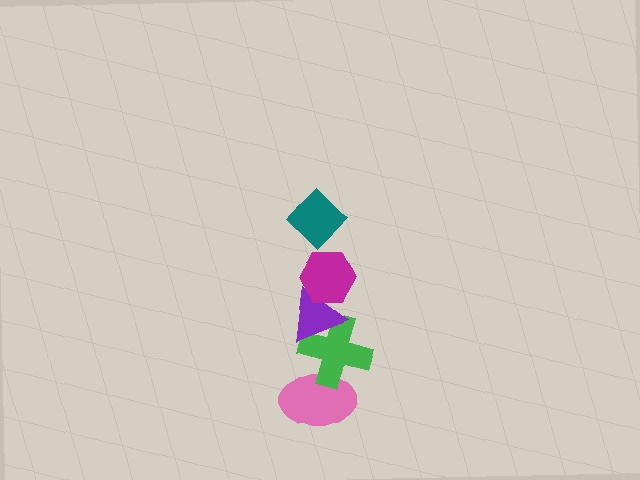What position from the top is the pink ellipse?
The pink ellipse is 5th from the top.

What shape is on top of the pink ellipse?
The green cross is on top of the pink ellipse.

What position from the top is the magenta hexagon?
The magenta hexagon is 2nd from the top.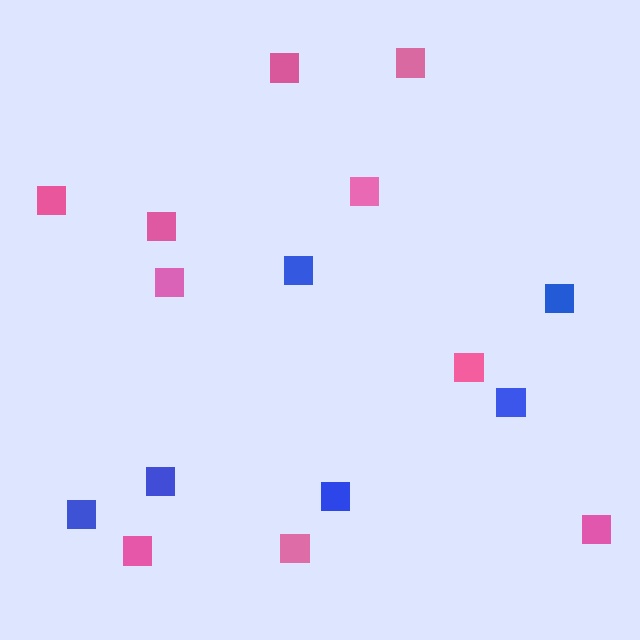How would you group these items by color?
There are 2 groups: one group of pink squares (10) and one group of blue squares (6).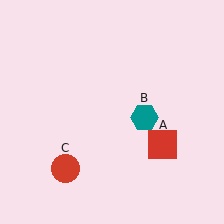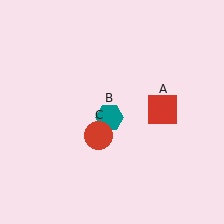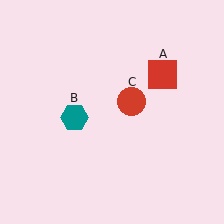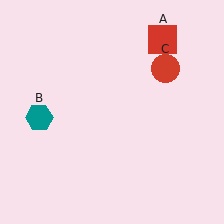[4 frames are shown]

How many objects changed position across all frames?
3 objects changed position: red square (object A), teal hexagon (object B), red circle (object C).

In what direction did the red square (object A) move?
The red square (object A) moved up.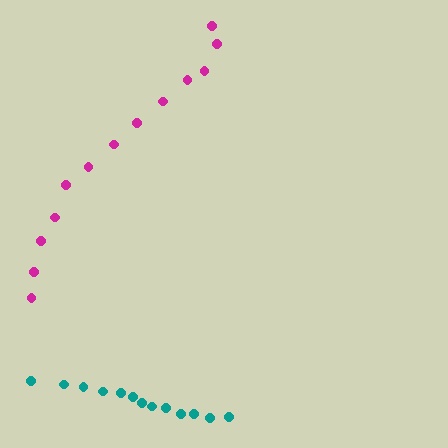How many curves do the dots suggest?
There are 2 distinct paths.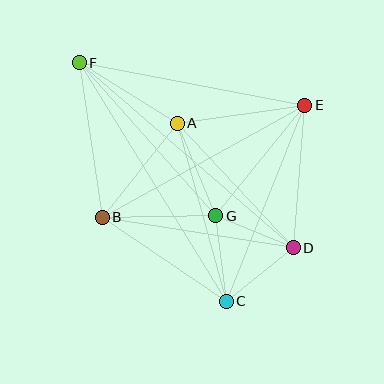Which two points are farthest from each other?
Points D and F are farthest from each other.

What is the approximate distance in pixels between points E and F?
The distance between E and F is approximately 229 pixels.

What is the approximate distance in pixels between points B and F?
The distance between B and F is approximately 157 pixels.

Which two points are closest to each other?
Points D and G are closest to each other.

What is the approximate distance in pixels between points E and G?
The distance between E and G is approximately 142 pixels.